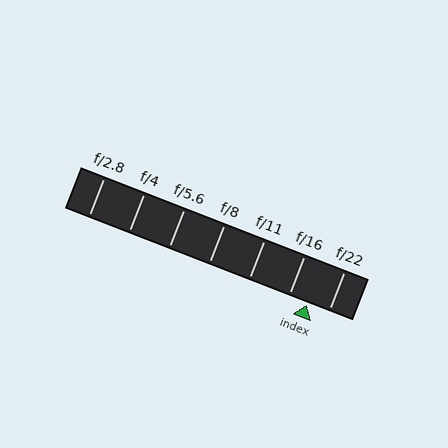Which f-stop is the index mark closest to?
The index mark is closest to f/16.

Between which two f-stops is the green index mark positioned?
The index mark is between f/16 and f/22.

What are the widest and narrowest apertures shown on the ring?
The widest aperture shown is f/2.8 and the narrowest is f/22.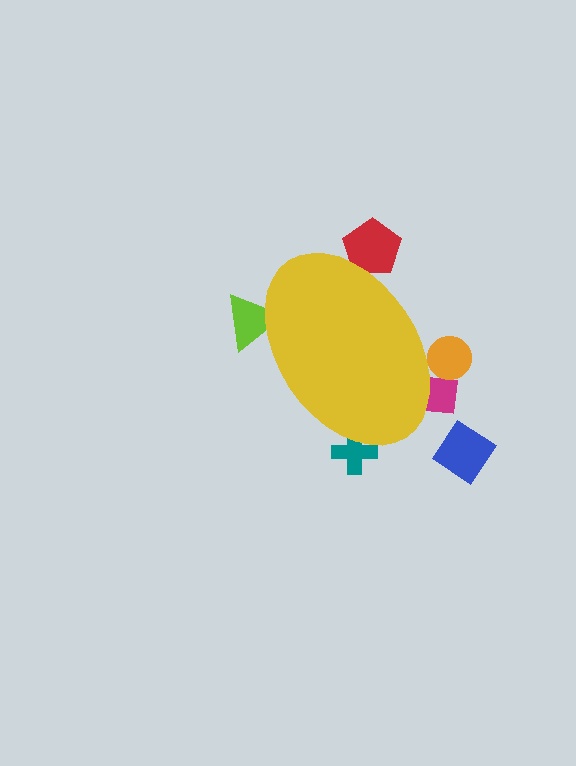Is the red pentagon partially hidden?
Yes, the red pentagon is partially hidden behind the yellow ellipse.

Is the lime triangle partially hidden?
Yes, the lime triangle is partially hidden behind the yellow ellipse.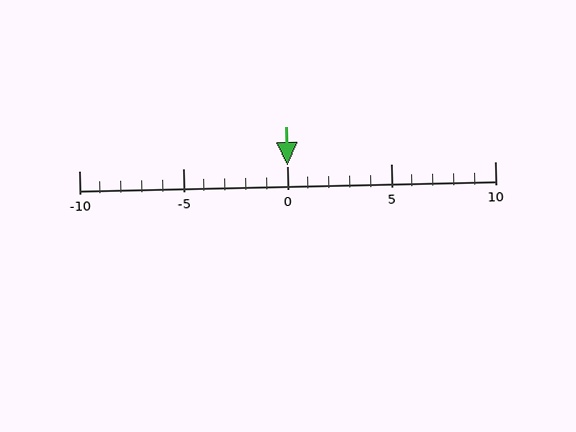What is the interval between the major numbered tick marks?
The major tick marks are spaced 5 units apart.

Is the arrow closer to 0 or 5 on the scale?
The arrow is closer to 0.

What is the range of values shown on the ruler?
The ruler shows values from -10 to 10.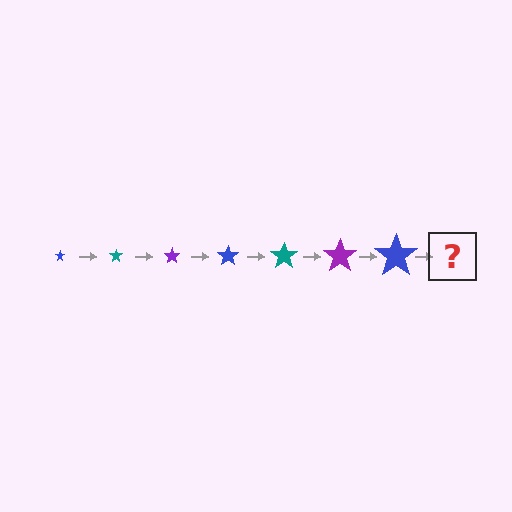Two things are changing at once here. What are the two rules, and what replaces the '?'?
The two rules are that the star grows larger each step and the color cycles through blue, teal, and purple. The '?' should be a teal star, larger than the previous one.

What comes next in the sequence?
The next element should be a teal star, larger than the previous one.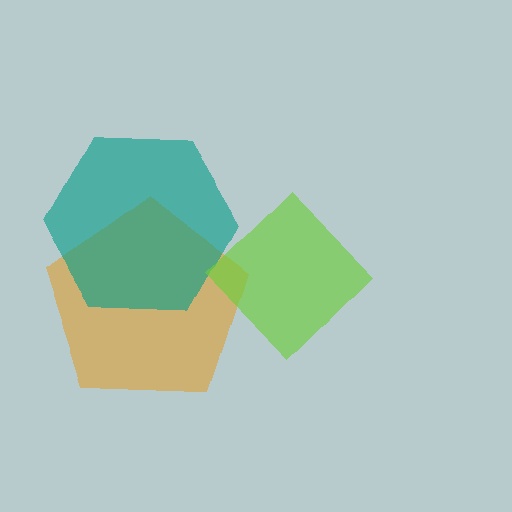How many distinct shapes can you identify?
There are 3 distinct shapes: an orange pentagon, a teal hexagon, a lime diamond.